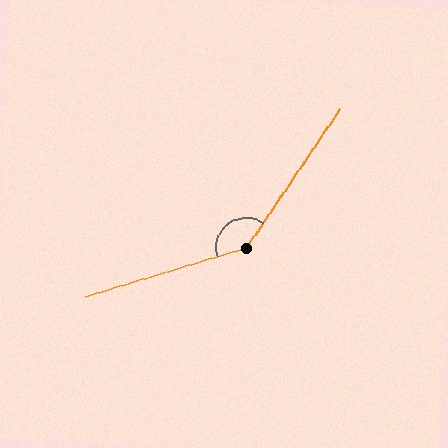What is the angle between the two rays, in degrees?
Approximately 141 degrees.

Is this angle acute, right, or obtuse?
It is obtuse.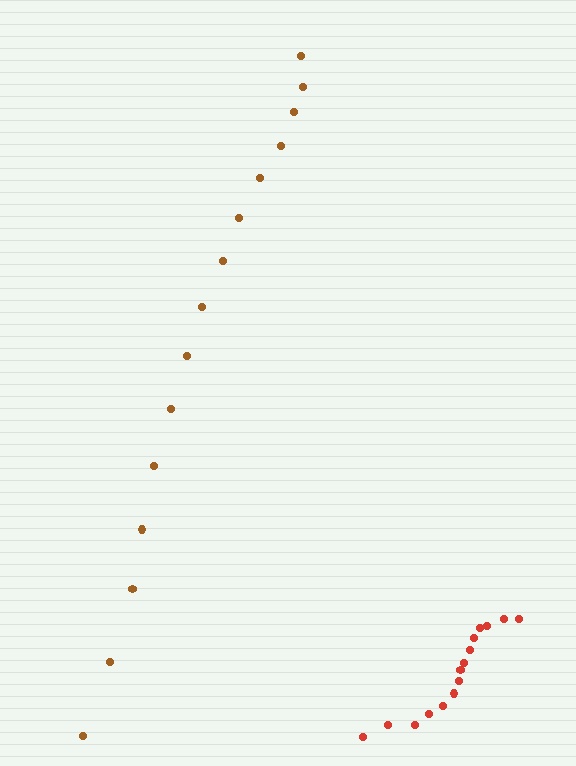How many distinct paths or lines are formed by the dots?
There are 2 distinct paths.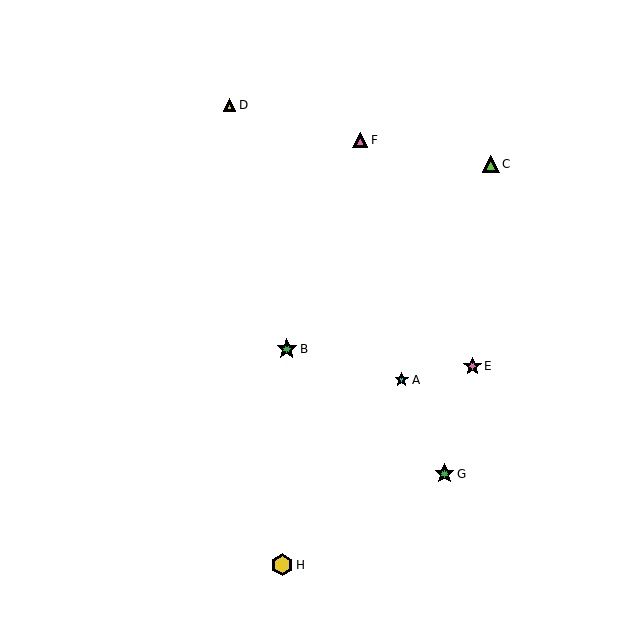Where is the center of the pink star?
The center of the pink star is at (473, 366).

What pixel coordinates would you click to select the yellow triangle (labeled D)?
Click at (229, 105) to select the yellow triangle D.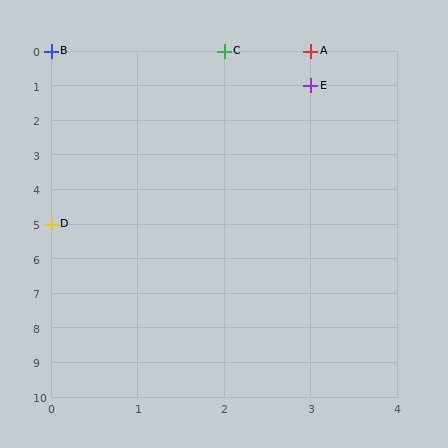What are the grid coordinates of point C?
Point C is at grid coordinates (2, 0).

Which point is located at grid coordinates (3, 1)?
Point E is at (3, 1).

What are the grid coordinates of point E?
Point E is at grid coordinates (3, 1).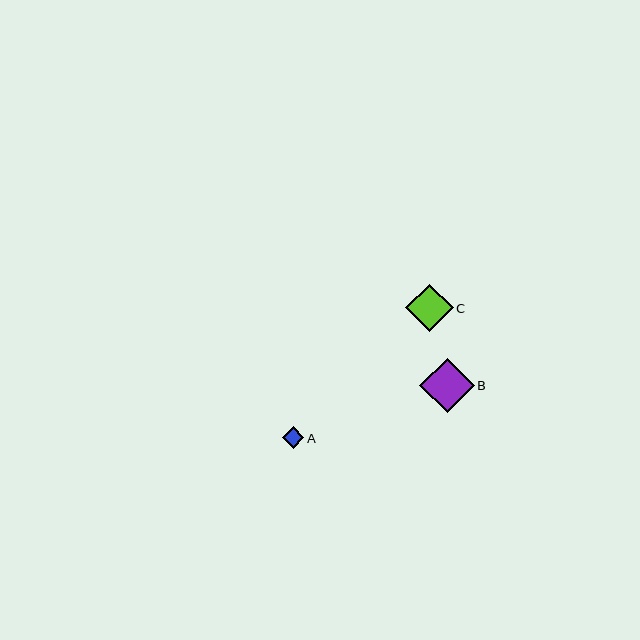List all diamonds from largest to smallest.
From largest to smallest: B, C, A.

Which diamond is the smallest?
Diamond A is the smallest with a size of approximately 22 pixels.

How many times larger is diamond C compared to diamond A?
Diamond C is approximately 2.2 times the size of diamond A.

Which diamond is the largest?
Diamond B is the largest with a size of approximately 54 pixels.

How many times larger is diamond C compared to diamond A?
Diamond C is approximately 2.2 times the size of diamond A.